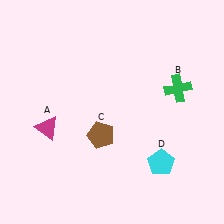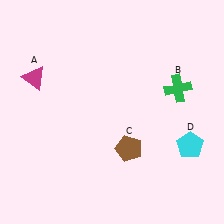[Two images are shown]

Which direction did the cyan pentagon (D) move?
The cyan pentagon (D) moved right.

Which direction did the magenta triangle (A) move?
The magenta triangle (A) moved up.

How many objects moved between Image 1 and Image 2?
3 objects moved between the two images.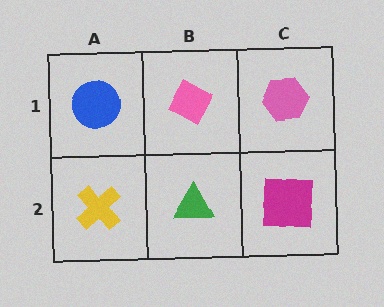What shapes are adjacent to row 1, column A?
A yellow cross (row 2, column A), a pink diamond (row 1, column B).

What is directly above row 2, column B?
A pink diamond.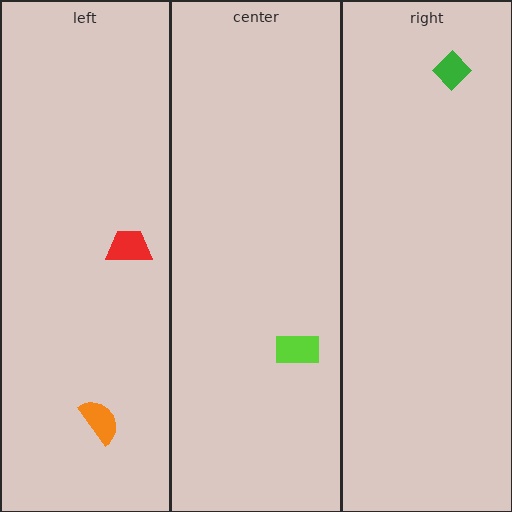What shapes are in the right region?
The green diamond.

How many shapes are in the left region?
2.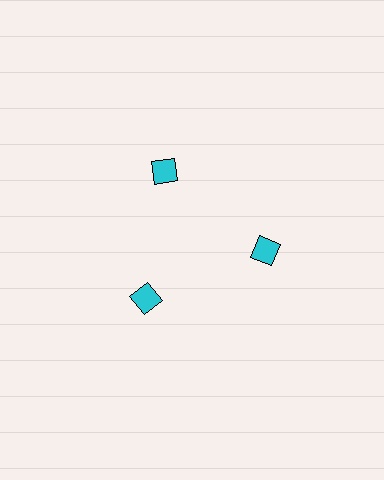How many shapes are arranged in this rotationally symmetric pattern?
There are 3 shapes, arranged in 3 groups of 1.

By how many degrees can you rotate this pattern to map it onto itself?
The pattern maps onto itself every 120 degrees of rotation.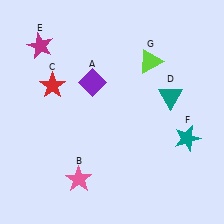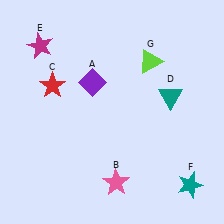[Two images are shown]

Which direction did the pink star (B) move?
The pink star (B) moved right.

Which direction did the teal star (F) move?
The teal star (F) moved down.